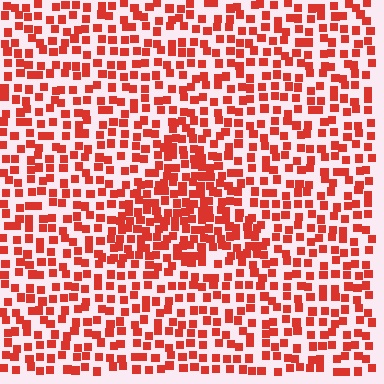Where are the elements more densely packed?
The elements are more densely packed inside the triangle boundary.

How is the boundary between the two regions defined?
The boundary is defined by a change in element density (approximately 1.7x ratio). All elements are the same color, size, and shape.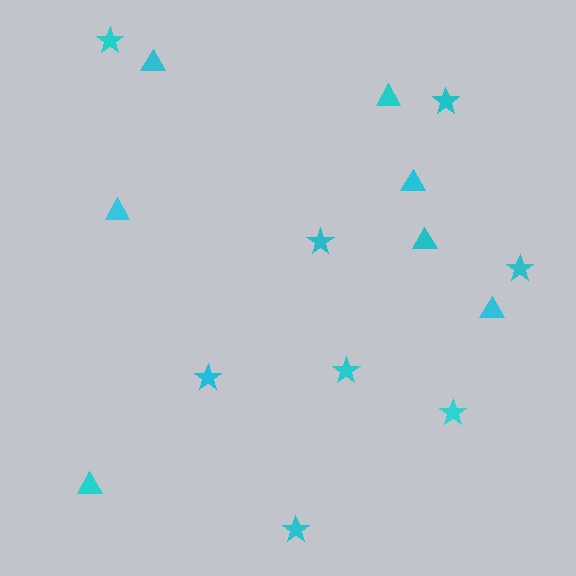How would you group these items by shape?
There are 2 groups: one group of stars (8) and one group of triangles (7).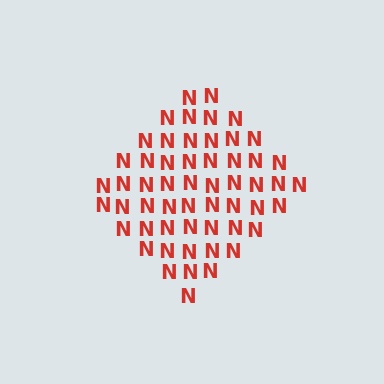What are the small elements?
The small elements are letter N's.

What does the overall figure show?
The overall figure shows a diamond.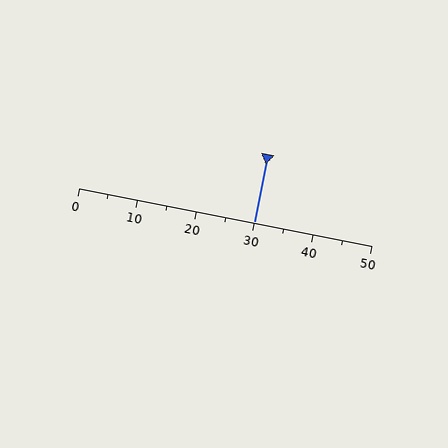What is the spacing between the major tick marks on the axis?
The major ticks are spaced 10 apart.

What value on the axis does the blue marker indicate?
The marker indicates approximately 30.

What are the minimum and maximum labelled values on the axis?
The axis runs from 0 to 50.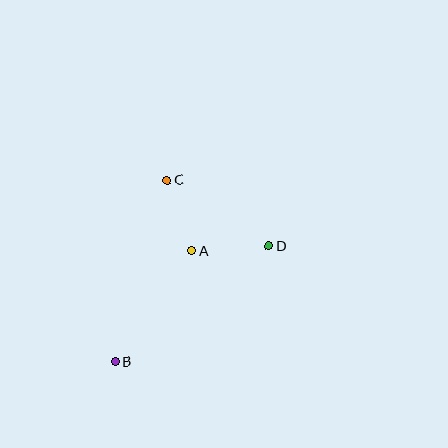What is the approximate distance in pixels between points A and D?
The distance between A and D is approximately 77 pixels.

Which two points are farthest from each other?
Points B and D are farthest from each other.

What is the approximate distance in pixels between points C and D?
The distance between C and D is approximately 121 pixels.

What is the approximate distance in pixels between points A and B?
The distance between A and B is approximately 135 pixels.